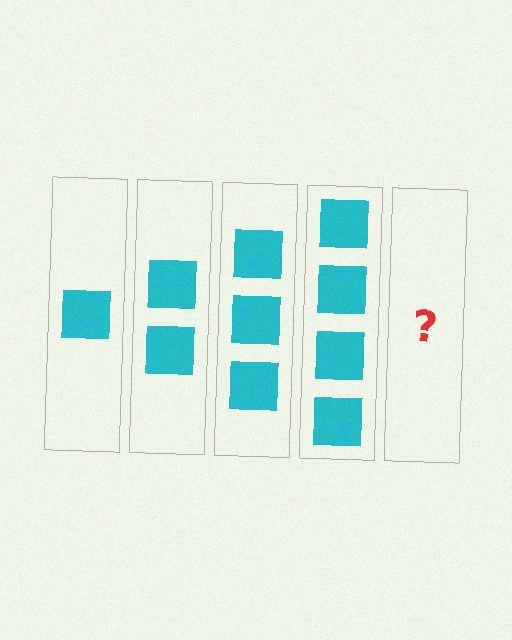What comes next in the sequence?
The next element should be 5 squares.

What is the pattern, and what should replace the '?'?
The pattern is that each step adds one more square. The '?' should be 5 squares.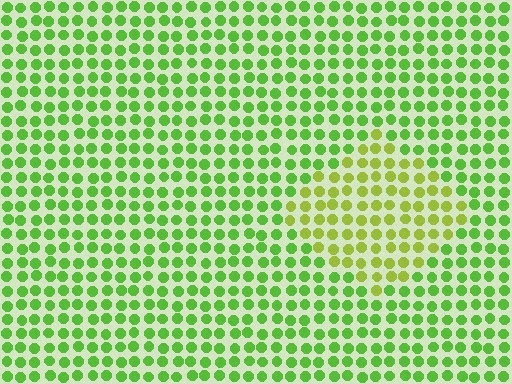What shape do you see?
I see a diamond.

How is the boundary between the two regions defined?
The boundary is defined purely by a slight shift in hue (about 30 degrees). Spacing, size, and orientation are identical on both sides.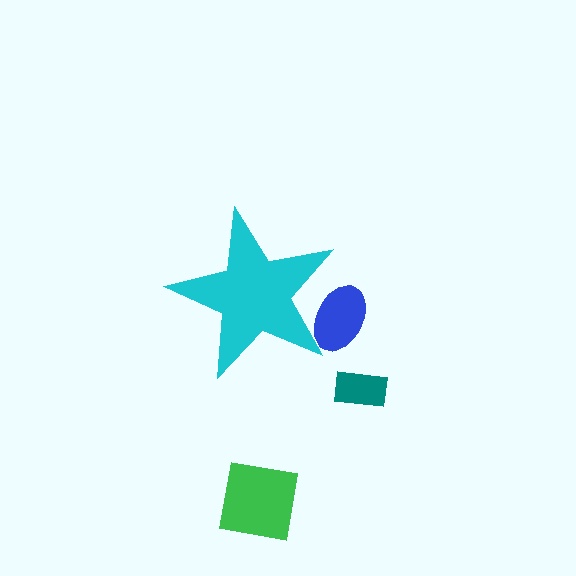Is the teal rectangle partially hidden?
No, the teal rectangle is fully visible.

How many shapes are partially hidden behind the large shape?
1 shape is partially hidden.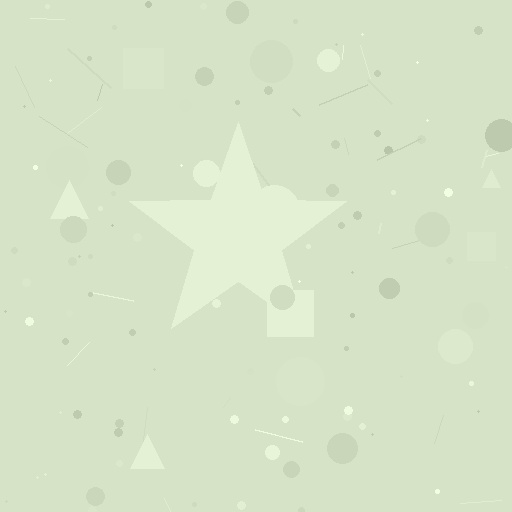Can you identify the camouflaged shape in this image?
The camouflaged shape is a star.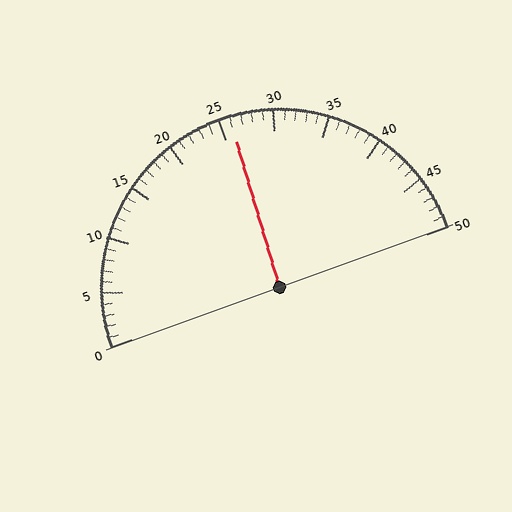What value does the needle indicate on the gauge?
The needle indicates approximately 26.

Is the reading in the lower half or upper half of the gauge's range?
The reading is in the upper half of the range (0 to 50).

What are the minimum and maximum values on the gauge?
The gauge ranges from 0 to 50.